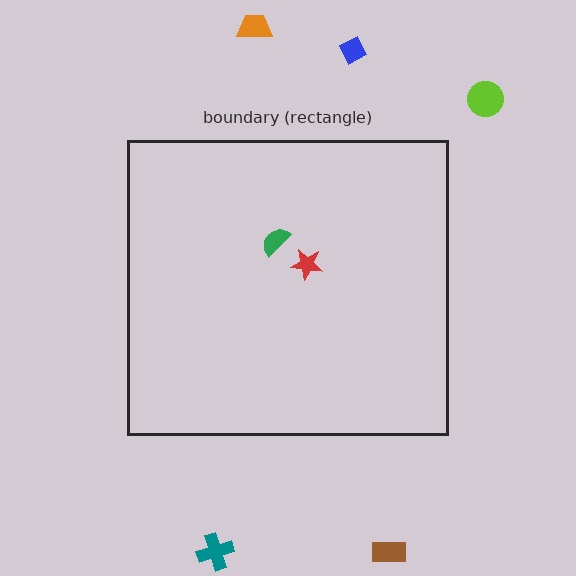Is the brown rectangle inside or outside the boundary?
Outside.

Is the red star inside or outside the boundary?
Inside.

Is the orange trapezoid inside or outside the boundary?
Outside.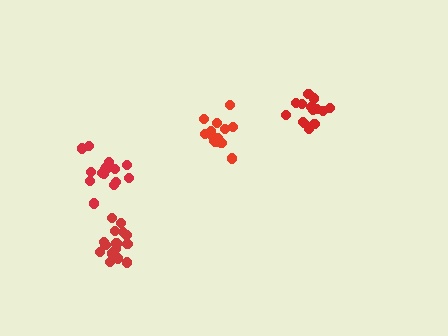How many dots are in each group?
Group 1: 17 dots, Group 2: 14 dots, Group 3: 14 dots, Group 4: 17 dots (62 total).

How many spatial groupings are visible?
There are 4 spatial groupings.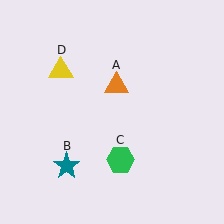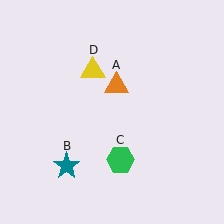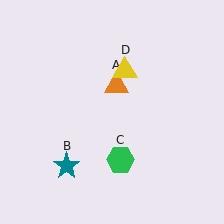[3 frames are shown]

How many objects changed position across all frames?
1 object changed position: yellow triangle (object D).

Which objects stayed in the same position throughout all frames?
Orange triangle (object A) and teal star (object B) and green hexagon (object C) remained stationary.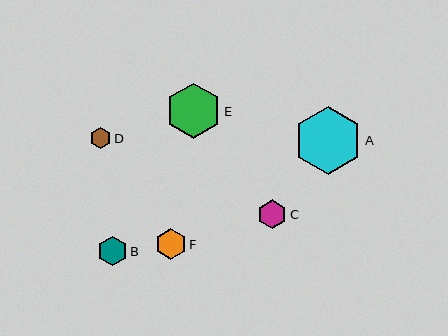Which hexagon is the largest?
Hexagon A is the largest with a size of approximately 68 pixels.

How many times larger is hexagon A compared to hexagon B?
Hexagon A is approximately 2.3 times the size of hexagon B.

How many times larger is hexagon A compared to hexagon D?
Hexagon A is approximately 3.2 times the size of hexagon D.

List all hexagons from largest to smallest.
From largest to smallest: A, E, F, B, C, D.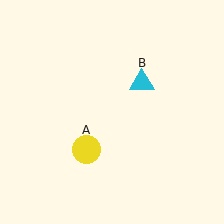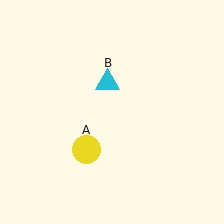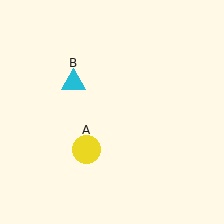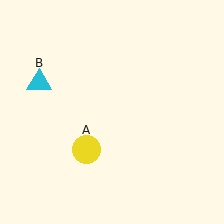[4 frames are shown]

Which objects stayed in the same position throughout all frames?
Yellow circle (object A) remained stationary.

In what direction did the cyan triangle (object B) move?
The cyan triangle (object B) moved left.